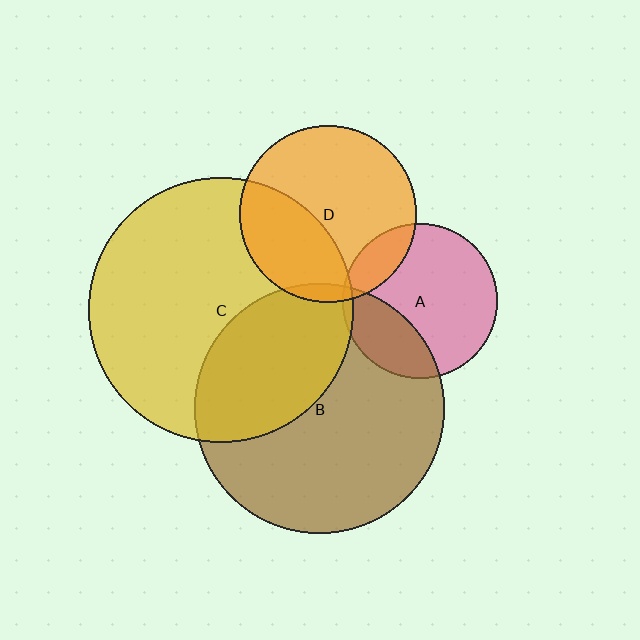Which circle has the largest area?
Circle C (yellow).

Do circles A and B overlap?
Yes.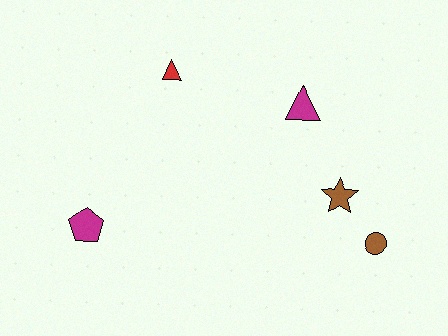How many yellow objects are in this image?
There are no yellow objects.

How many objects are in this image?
There are 5 objects.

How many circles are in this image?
There is 1 circle.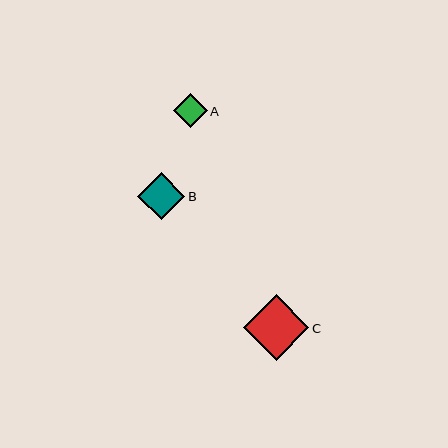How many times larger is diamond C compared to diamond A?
Diamond C is approximately 2.0 times the size of diamond A.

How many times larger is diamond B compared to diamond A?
Diamond B is approximately 1.4 times the size of diamond A.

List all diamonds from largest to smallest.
From largest to smallest: C, B, A.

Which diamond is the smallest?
Diamond A is the smallest with a size of approximately 33 pixels.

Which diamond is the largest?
Diamond C is the largest with a size of approximately 66 pixels.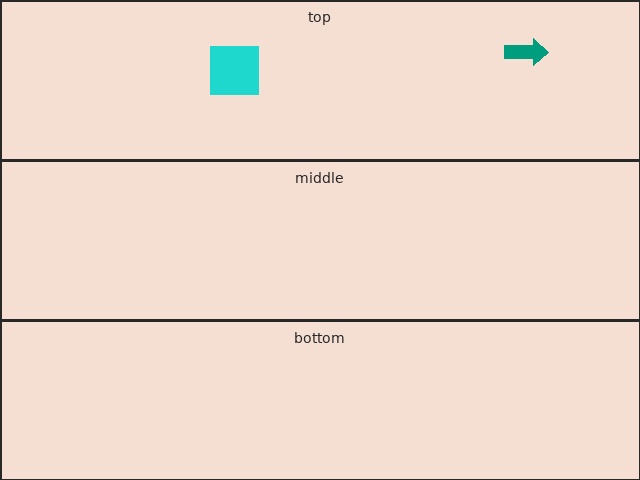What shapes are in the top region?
The yellow semicircle, the cyan square, the teal arrow.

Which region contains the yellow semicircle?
The top region.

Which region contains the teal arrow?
The top region.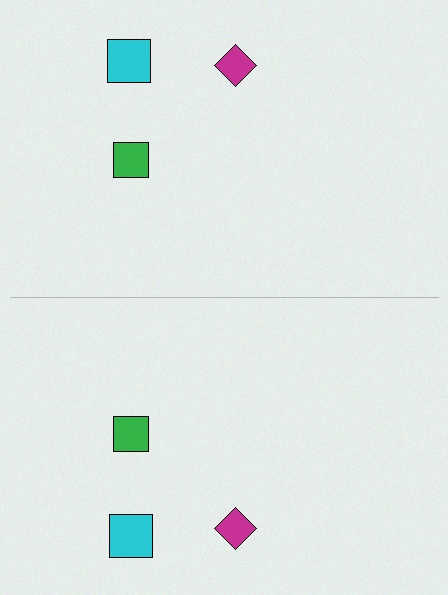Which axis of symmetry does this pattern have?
The pattern has a horizontal axis of symmetry running through the center of the image.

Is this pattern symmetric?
Yes, this pattern has bilateral (reflection) symmetry.